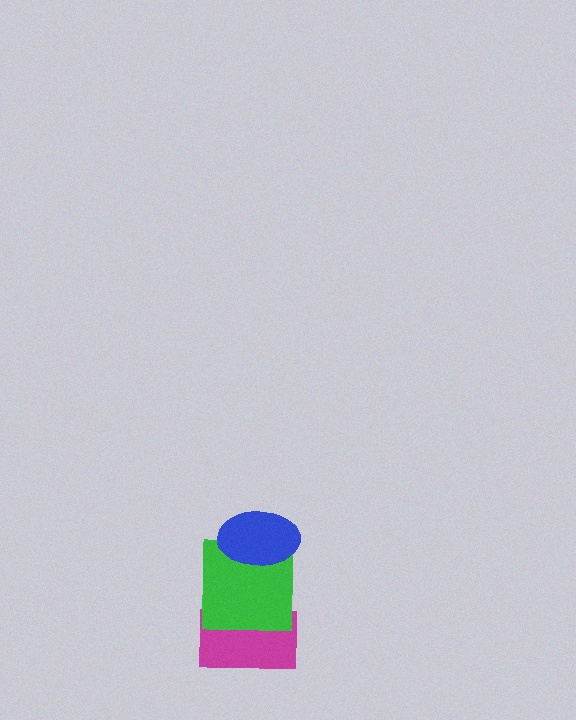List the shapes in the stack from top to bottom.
From top to bottom: the blue ellipse, the green square, the magenta rectangle.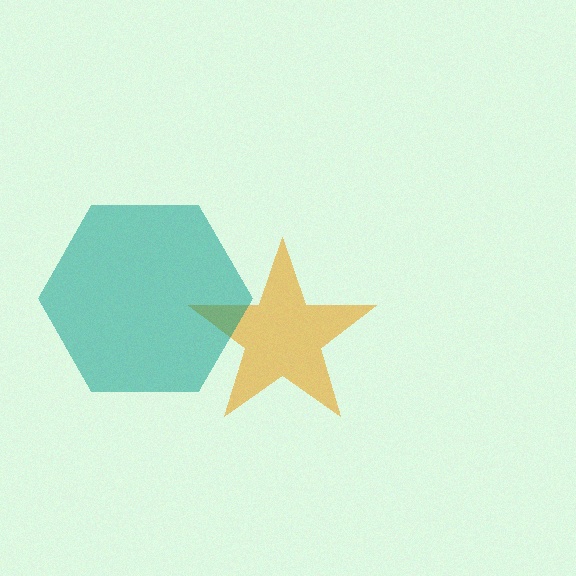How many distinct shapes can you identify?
There are 2 distinct shapes: an orange star, a teal hexagon.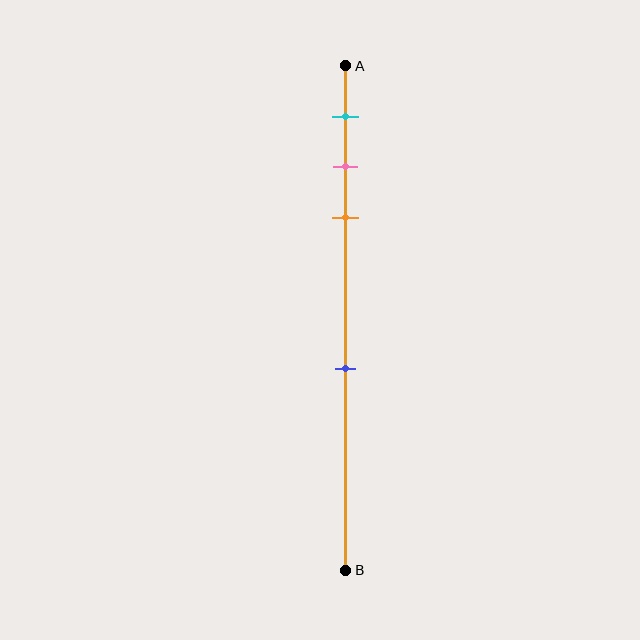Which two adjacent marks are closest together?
The pink and orange marks are the closest adjacent pair.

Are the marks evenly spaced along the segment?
No, the marks are not evenly spaced.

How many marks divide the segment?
There are 4 marks dividing the segment.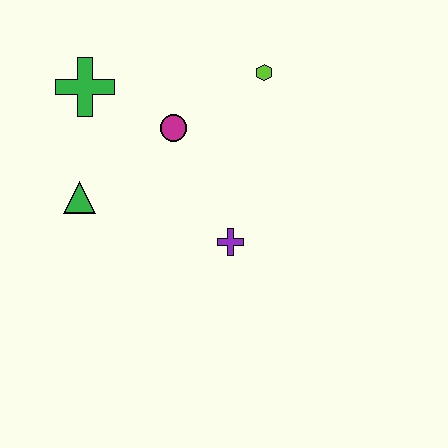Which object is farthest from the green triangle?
The lime hexagon is farthest from the green triangle.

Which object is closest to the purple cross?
The magenta circle is closest to the purple cross.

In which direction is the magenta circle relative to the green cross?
The magenta circle is to the right of the green cross.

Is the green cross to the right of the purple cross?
No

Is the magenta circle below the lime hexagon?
Yes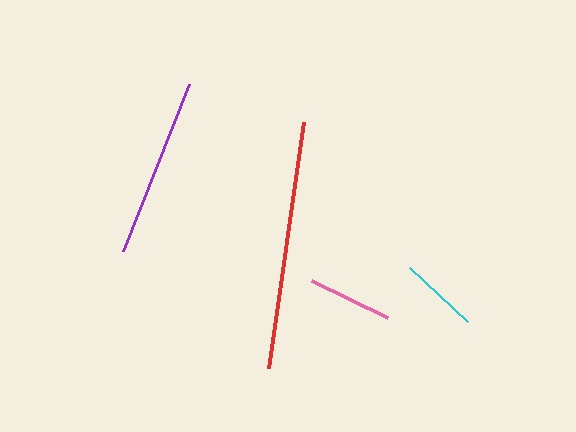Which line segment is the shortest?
The cyan line is the shortest at approximately 80 pixels.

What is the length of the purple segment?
The purple segment is approximately 180 pixels long.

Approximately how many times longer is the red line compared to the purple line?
The red line is approximately 1.4 times the length of the purple line.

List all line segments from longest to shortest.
From longest to shortest: red, purple, pink, cyan.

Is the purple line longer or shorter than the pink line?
The purple line is longer than the pink line.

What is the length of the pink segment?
The pink segment is approximately 85 pixels long.